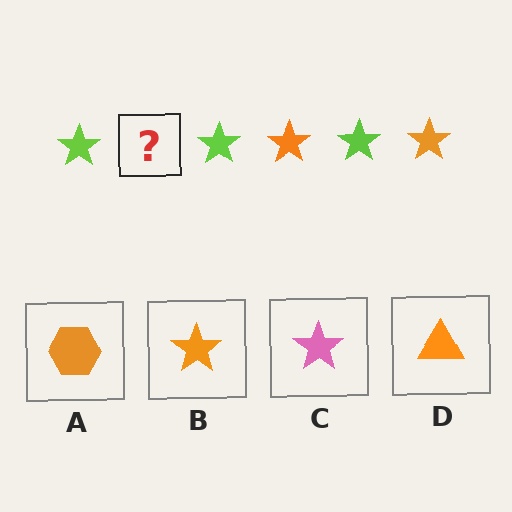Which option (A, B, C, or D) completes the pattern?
B.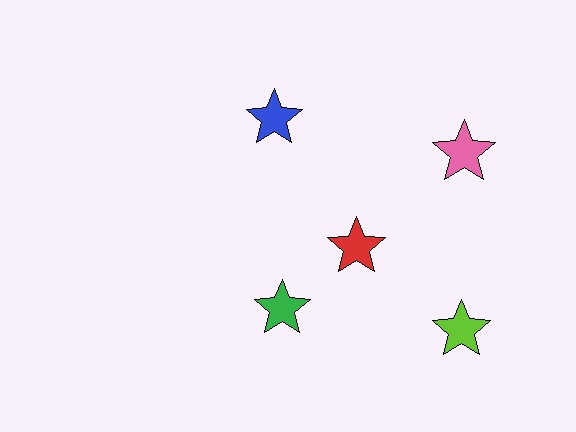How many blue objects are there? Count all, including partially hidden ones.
There is 1 blue object.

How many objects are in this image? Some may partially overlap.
There are 5 objects.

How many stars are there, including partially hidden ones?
There are 5 stars.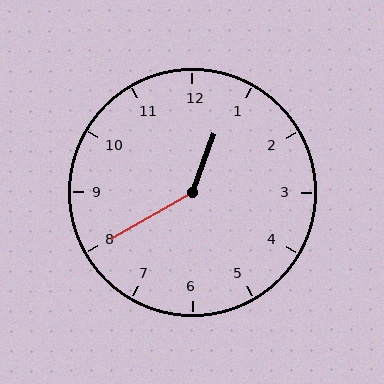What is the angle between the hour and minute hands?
Approximately 140 degrees.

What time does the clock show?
12:40.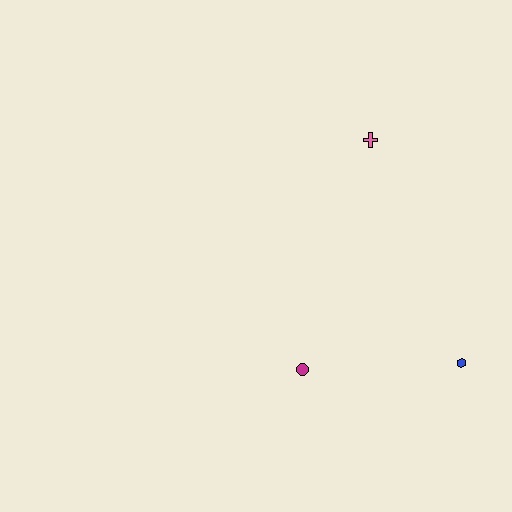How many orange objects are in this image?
There are no orange objects.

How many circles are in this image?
There is 1 circle.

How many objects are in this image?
There are 3 objects.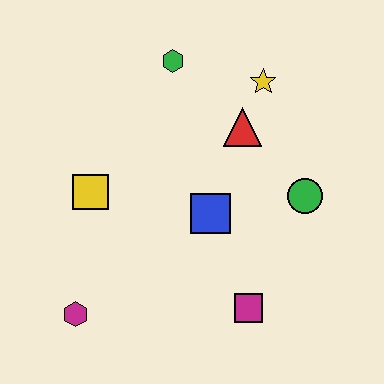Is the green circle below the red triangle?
Yes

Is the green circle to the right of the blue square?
Yes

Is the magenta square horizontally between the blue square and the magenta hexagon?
No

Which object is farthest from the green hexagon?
The magenta hexagon is farthest from the green hexagon.